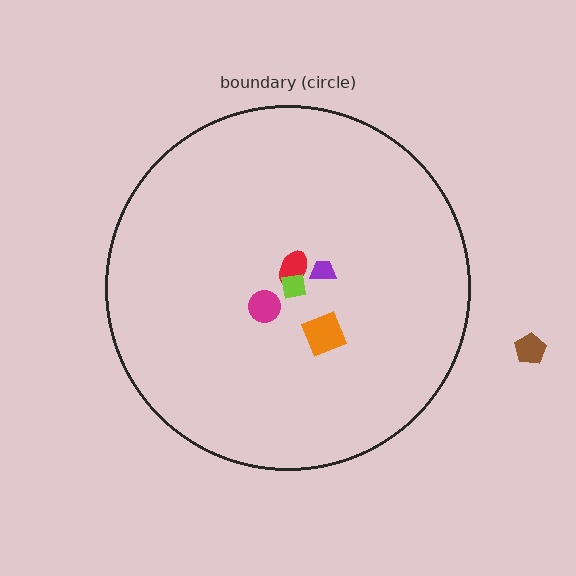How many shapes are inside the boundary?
5 inside, 1 outside.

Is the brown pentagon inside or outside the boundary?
Outside.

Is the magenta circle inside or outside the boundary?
Inside.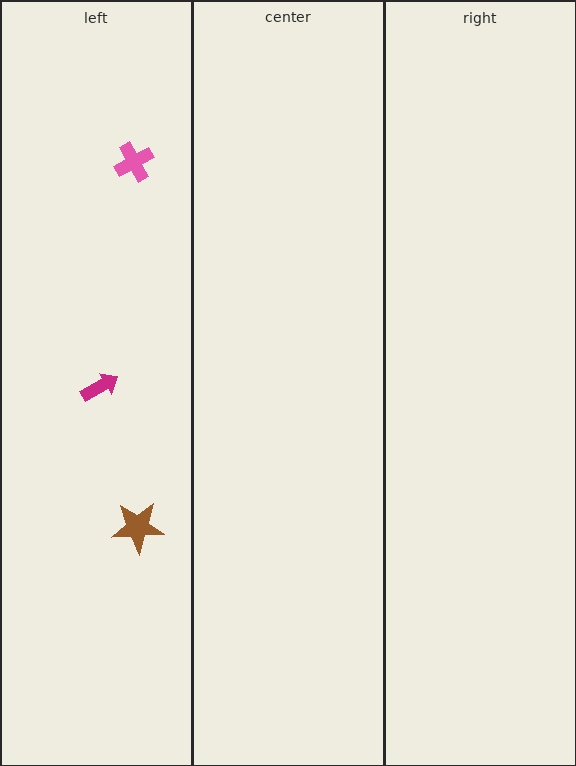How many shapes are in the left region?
3.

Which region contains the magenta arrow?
The left region.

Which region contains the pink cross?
The left region.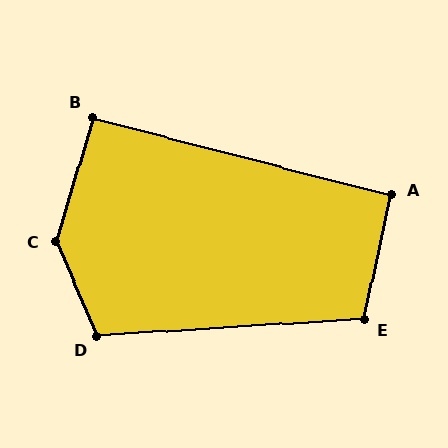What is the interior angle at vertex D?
Approximately 110 degrees (obtuse).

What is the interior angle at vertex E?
Approximately 106 degrees (obtuse).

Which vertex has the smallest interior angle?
B, at approximately 92 degrees.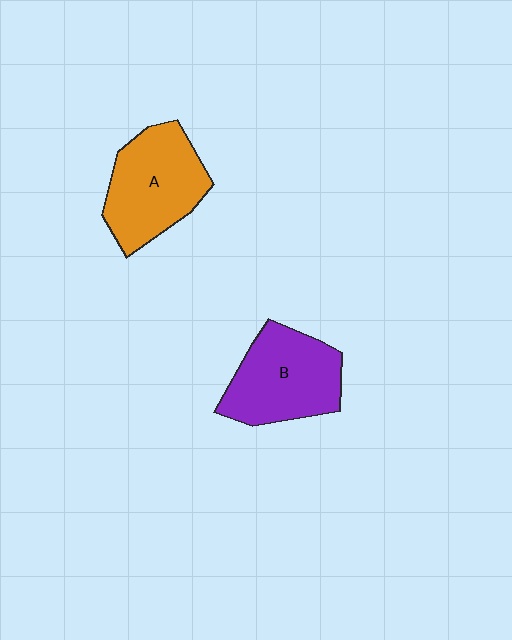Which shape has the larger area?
Shape A (orange).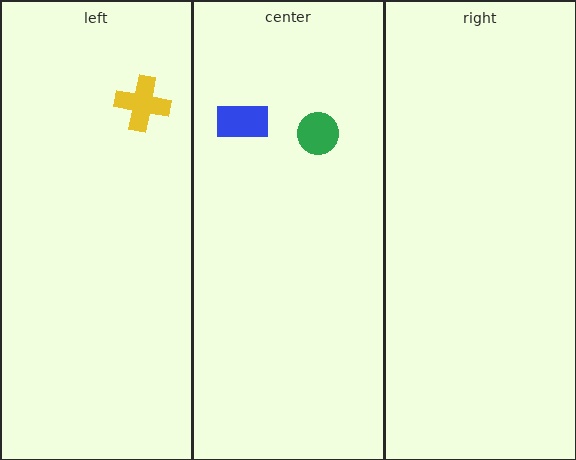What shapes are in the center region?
The green circle, the blue rectangle.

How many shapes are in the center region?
2.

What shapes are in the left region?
The yellow cross.